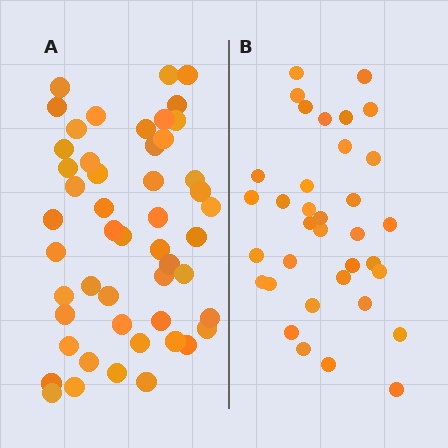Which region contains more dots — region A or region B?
Region A (the left region) has more dots.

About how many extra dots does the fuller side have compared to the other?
Region A has approximately 15 more dots than region B.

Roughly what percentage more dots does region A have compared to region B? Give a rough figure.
About 45% more.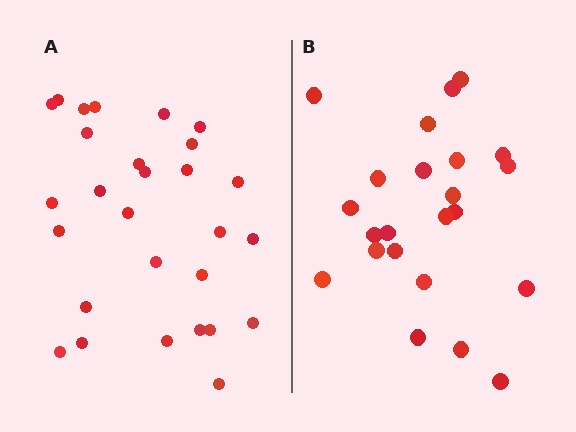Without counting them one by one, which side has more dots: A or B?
Region A (the left region) has more dots.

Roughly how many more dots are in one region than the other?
Region A has about 5 more dots than region B.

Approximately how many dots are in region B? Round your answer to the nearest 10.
About 20 dots. (The exact count is 23, which rounds to 20.)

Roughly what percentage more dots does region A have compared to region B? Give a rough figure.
About 20% more.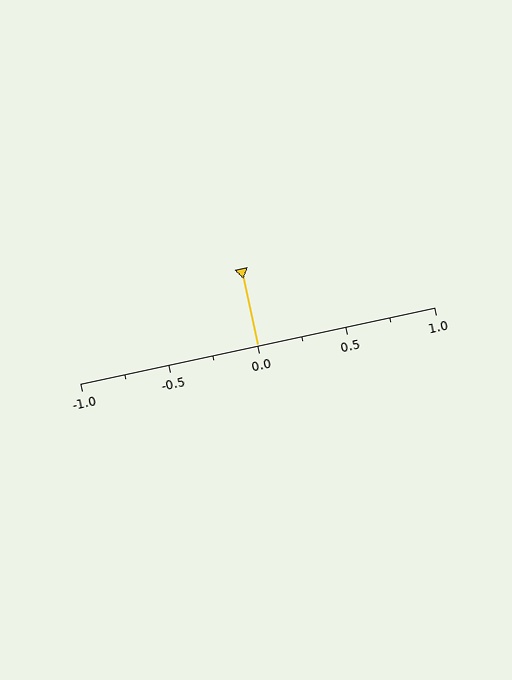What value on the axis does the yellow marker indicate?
The marker indicates approximately 0.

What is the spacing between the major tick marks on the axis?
The major ticks are spaced 0.5 apart.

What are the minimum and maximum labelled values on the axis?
The axis runs from -1.0 to 1.0.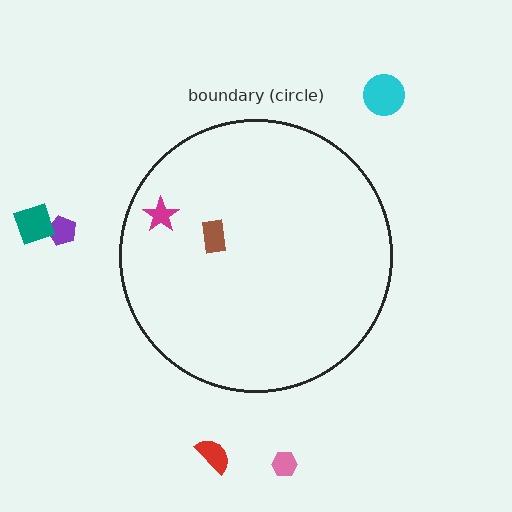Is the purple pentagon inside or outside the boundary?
Outside.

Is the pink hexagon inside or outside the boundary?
Outside.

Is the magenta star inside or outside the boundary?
Inside.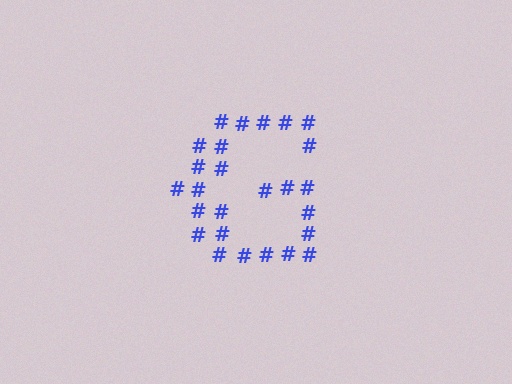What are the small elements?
The small elements are hash symbols.